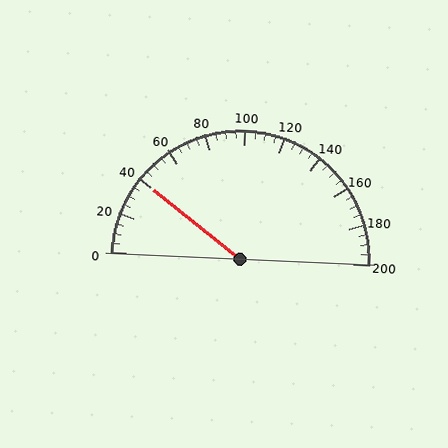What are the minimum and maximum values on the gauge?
The gauge ranges from 0 to 200.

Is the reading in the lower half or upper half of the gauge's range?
The reading is in the lower half of the range (0 to 200).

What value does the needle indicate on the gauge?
The needle indicates approximately 40.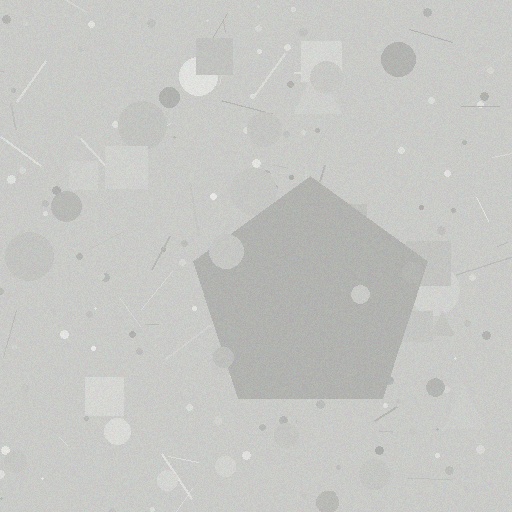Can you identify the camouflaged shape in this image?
The camouflaged shape is a pentagon.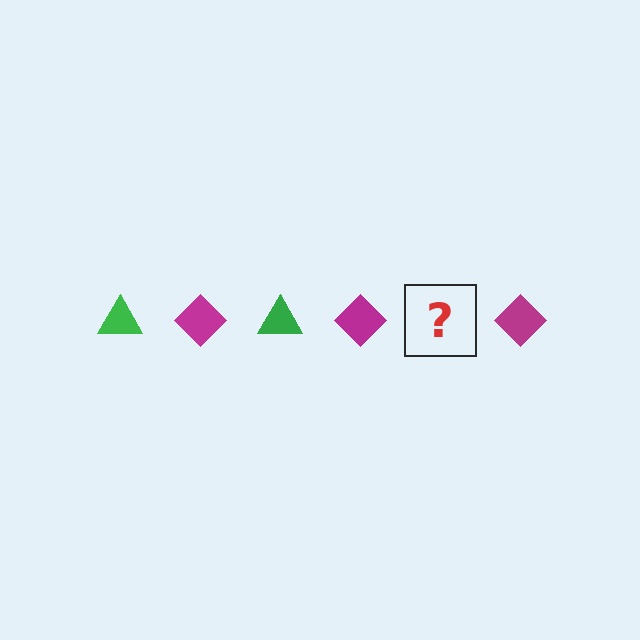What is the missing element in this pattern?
The missing element is a green triangle.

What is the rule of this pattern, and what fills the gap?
The rule is that the pattern alternates between green triangle and magenta diamond. The gap should be filled with a green triangle.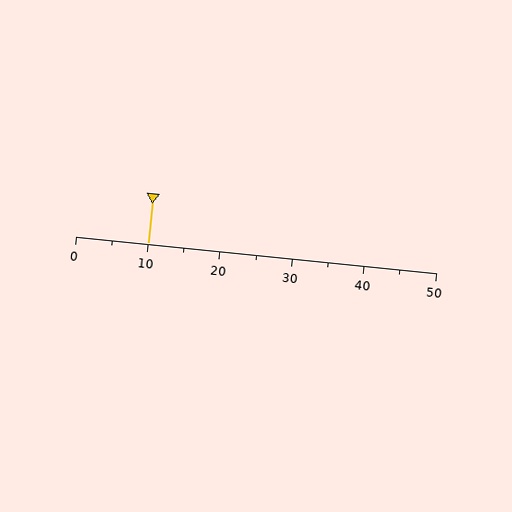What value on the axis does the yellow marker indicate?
The marker indicates approximately 10.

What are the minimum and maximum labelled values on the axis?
The axis runs from 0 to 50.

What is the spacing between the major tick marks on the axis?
The major ticks are spaced 10 apart.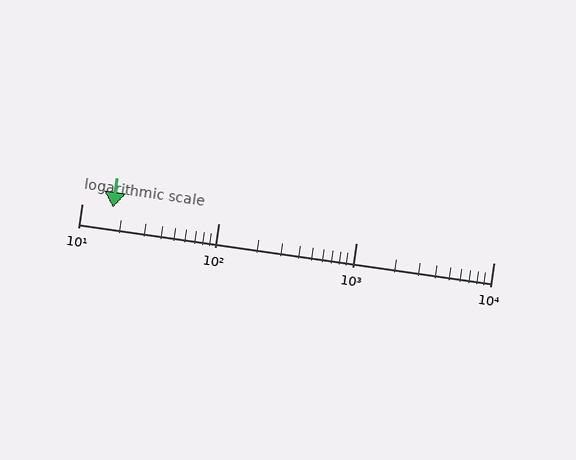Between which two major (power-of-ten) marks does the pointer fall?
The pointer is between 10 and 100.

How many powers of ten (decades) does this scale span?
The scale spans 3 decades, from 10 to 10000.